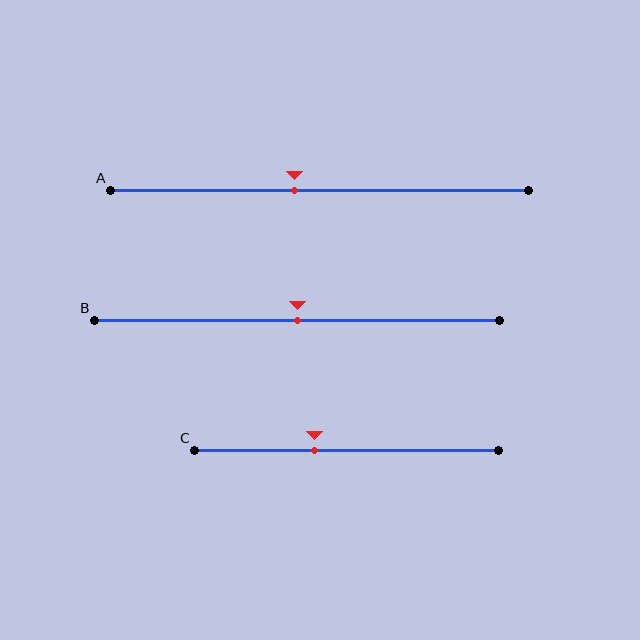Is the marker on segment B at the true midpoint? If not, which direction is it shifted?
Yes, the marker on segment B is at the true midpoint.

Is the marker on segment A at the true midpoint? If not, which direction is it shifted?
No, the marker on segment A is shifted to the left by about 6% of the segment length.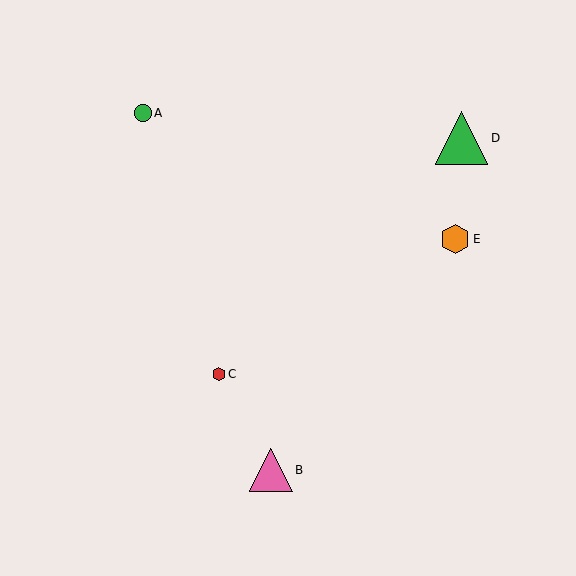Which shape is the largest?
The green triangle (labeled D) is the largest.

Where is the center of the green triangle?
The center of the green triangle is at (461, 138).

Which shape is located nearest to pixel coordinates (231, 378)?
The red hexagon (labeled C) at (219, 374) is nearest to that location.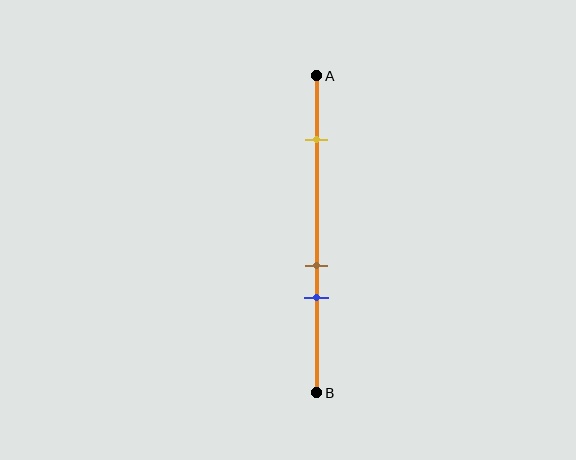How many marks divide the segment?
There are 3 marks dividing the segment.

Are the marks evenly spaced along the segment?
No, the marks are not evenly spaced.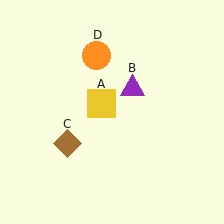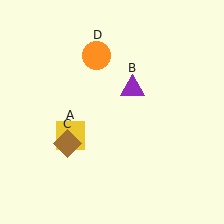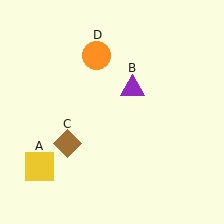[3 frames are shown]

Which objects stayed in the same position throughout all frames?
Purple triangle (object B) and brown diamond (object C) and orange circle (object D) remained stationary.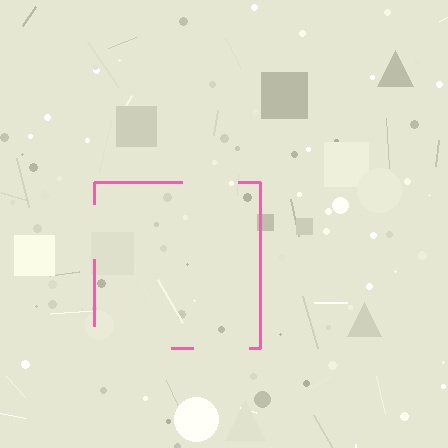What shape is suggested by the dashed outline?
The dashed outline suggests a square.